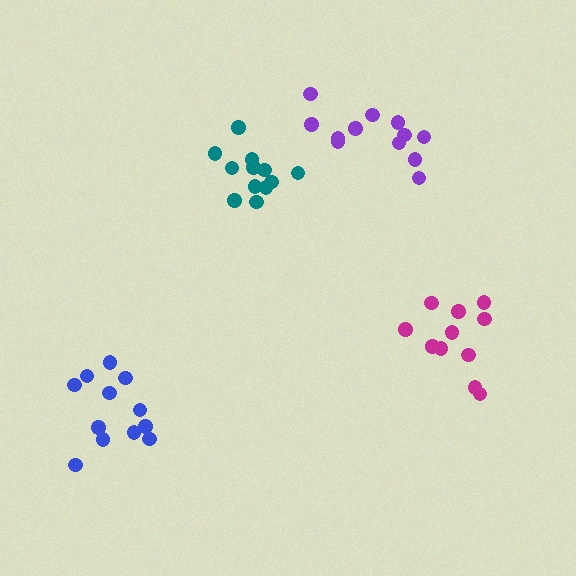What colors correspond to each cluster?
The clusters are colored: blue, purple, magenta, teal.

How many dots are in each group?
Group 1: 12 dots, Group 2: 12 dots, Group 3: 11 dots, Group 4: 12 dots (47 total).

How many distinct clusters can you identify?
There are 4 distinct clusters.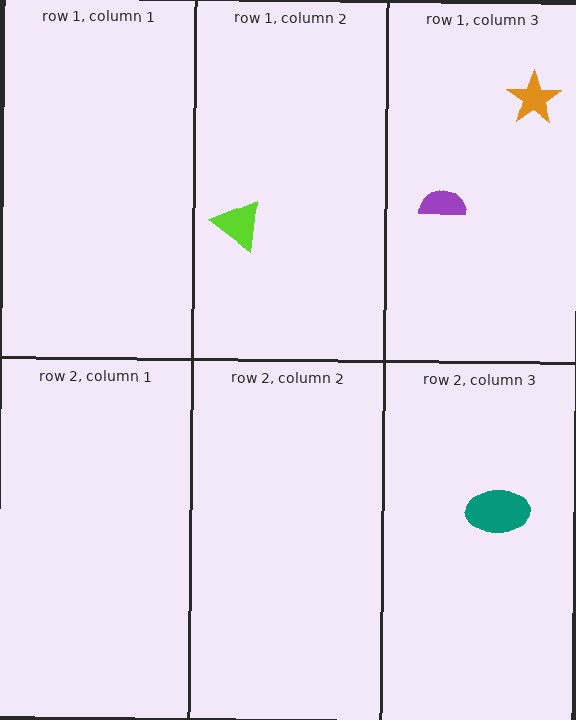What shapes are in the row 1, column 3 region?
The orange star, the purple semicircle.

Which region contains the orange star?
The row 1, column 3 region.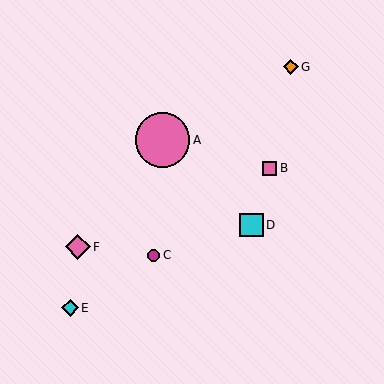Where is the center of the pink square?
The center of the pink square is at (270, 168).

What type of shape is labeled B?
Shape B is a pink square.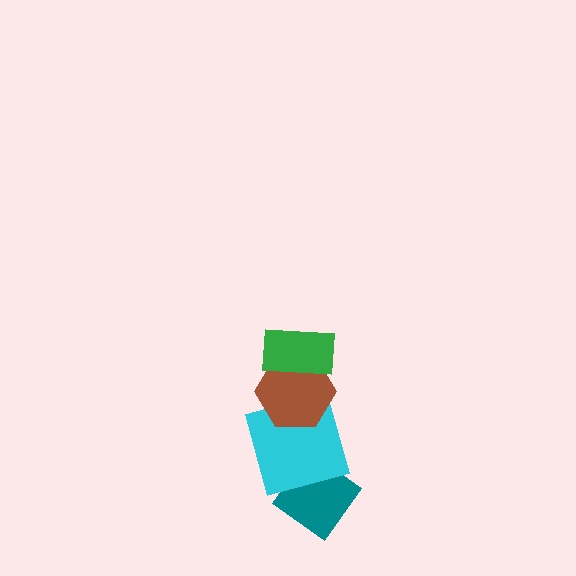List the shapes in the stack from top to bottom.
From top to bottom: the green rectangle, the brown hexagon, the cyan square, the teal diamond.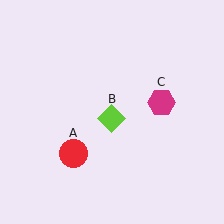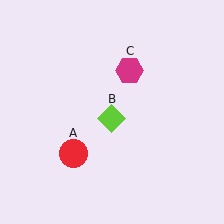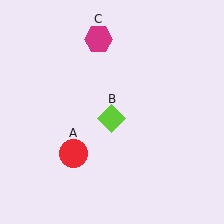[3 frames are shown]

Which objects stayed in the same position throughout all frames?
Red circle (object A) and lime diamond (object B) remained stationary.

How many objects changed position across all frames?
1 object changed position: magenta hexagon (object C).